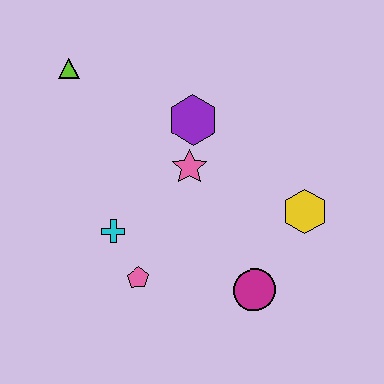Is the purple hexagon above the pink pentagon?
Yes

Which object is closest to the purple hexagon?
The pink star is closest to the purple hexagon.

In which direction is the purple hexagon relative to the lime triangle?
The purple hexagon is to the right of the lime triangle.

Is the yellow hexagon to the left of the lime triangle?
No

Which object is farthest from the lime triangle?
The magenta circle is farthest from the lime triangle.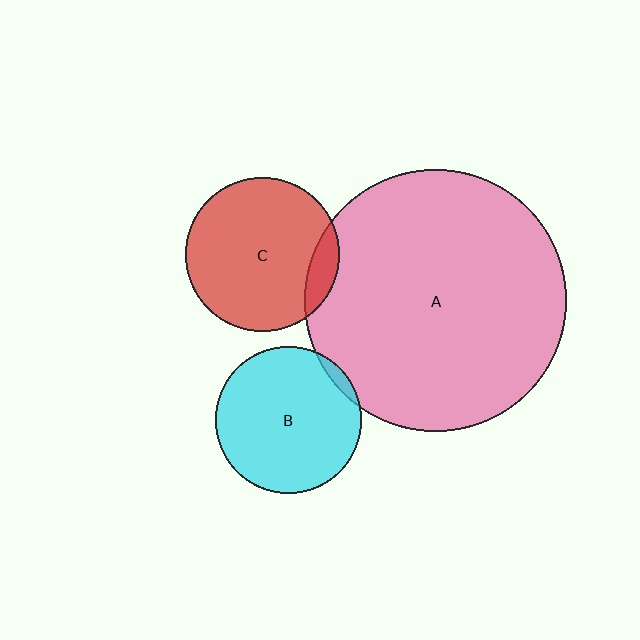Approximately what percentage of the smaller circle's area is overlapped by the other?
Approximately 10%.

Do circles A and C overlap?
Yes.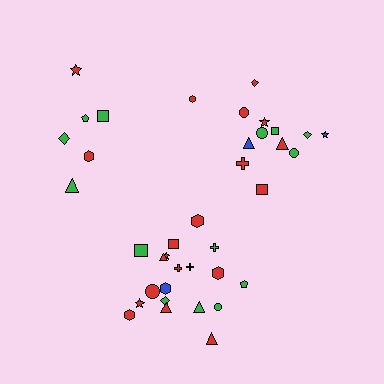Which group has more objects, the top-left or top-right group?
The top-right group.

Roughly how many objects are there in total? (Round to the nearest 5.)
Roughly 40 objects in total.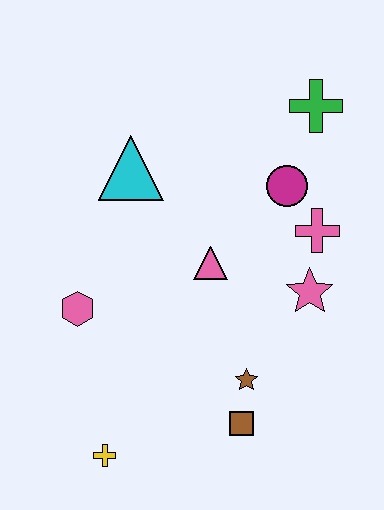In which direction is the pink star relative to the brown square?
The pink star is above the brown square.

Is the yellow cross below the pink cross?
Yes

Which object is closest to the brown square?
The brown star is closest to the brown square.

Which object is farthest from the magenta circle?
The yellow cross is farthest from the magenta circle.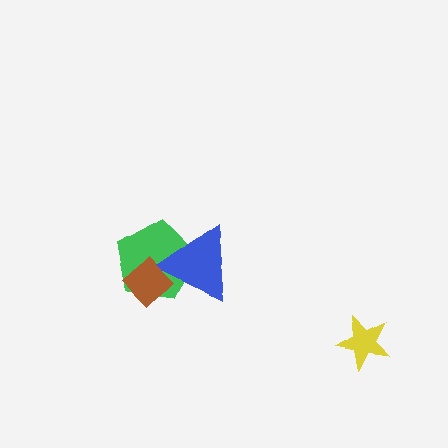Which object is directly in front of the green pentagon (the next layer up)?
The blue triangle is directly in front of the green pentagon.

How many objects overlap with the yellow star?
0 objects overlap with the yellow star.